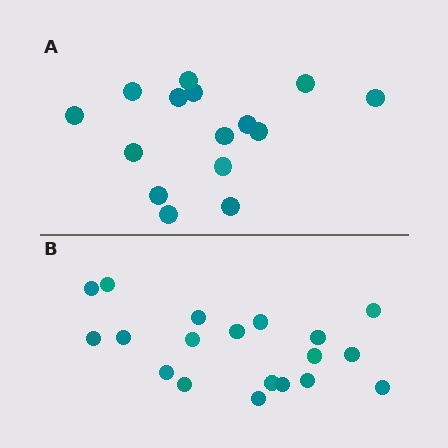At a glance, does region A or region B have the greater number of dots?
Region B (the bottom region) has more dots.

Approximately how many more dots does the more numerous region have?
Region B has about 4 more dots than region A.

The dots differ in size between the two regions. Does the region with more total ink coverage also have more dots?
No. Region A has more total ink coverage because its dots are larger, but region B actually contains more individual dots. Total area can be misleading — the number of items is what matters here.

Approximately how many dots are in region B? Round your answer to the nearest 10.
About 20 dots. (The exact count is 19, which rounds to 20.)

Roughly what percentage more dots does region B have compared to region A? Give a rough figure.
About 25% more.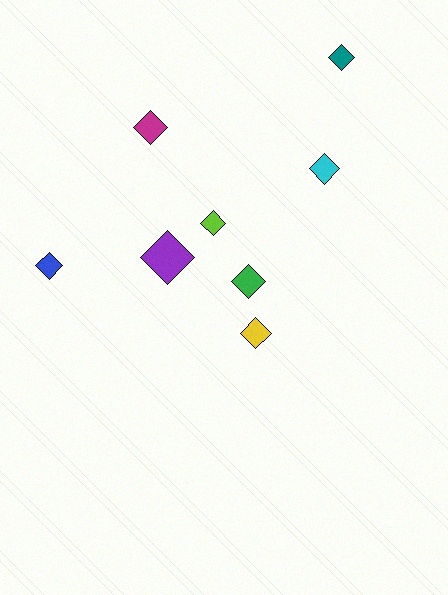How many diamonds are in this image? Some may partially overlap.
There are 8 diamonds.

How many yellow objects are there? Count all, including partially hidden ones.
There is 1 yellow object.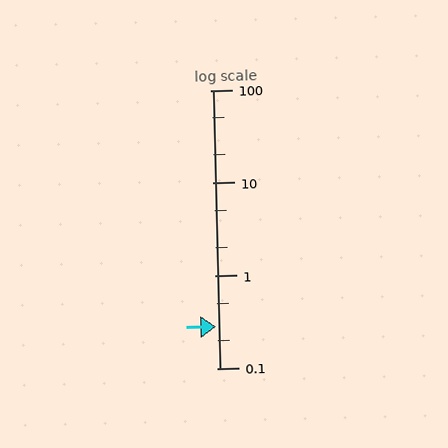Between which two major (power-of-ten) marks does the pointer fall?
The pointer is between 0.1 and 1.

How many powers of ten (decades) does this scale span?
The scale spans 3 decades, from 0.1 to 100.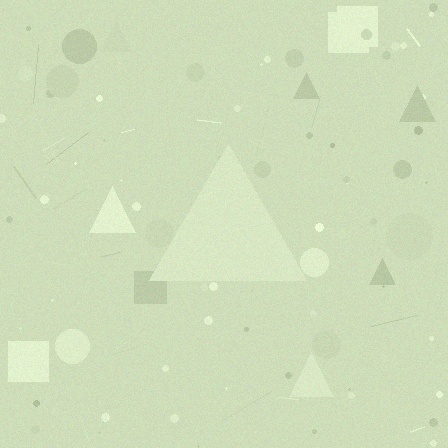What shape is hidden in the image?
A triangle is hidden in the image.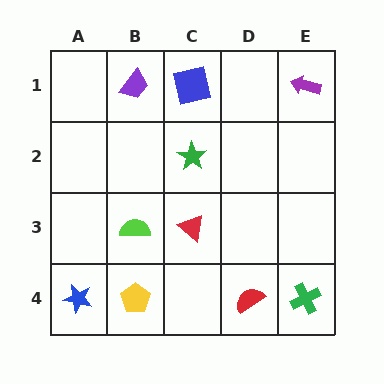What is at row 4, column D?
A red semicircle.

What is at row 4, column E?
A green cross.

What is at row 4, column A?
A blue star.